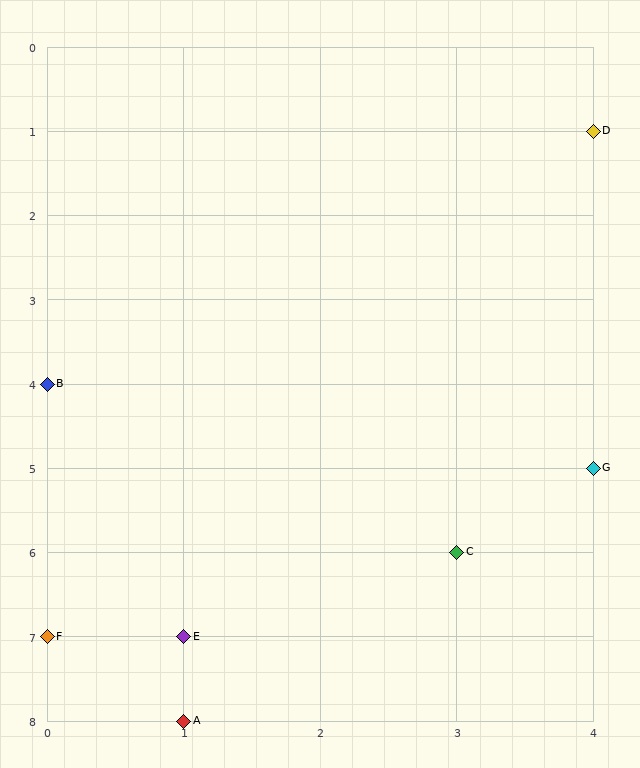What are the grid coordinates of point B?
Point B is at grid coordinates (0, 4).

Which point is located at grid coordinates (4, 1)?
Point D is at (4, 1).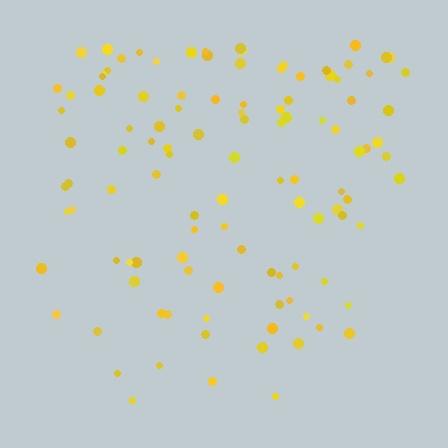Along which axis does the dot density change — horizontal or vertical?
Vertical.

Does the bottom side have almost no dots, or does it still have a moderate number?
Still a moderate number, just noticeably fewer than the top.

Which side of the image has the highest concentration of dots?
The top.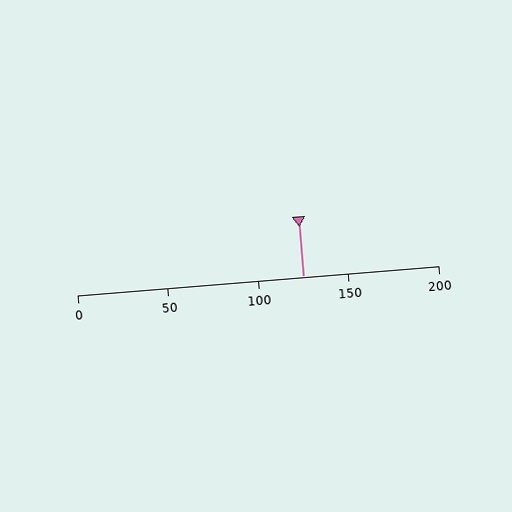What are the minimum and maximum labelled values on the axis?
The axis runs from 0 to 200.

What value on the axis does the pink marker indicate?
The marker indicates approximately 125.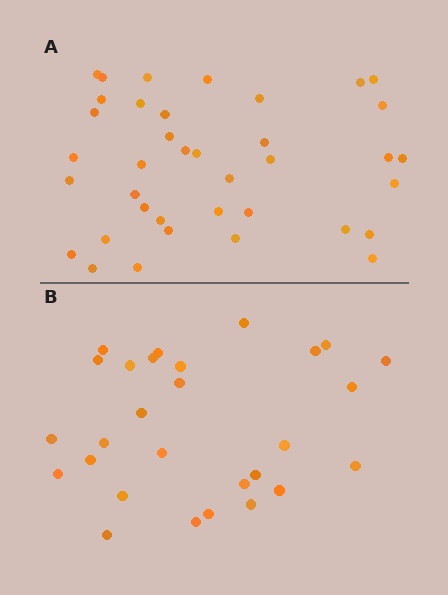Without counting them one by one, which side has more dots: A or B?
Region A (the top region) has more dots.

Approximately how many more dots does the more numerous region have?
Region A has roughly 10 or so more dots than region B.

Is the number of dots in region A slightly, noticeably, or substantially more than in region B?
Region A has noticeably more, but not dramatically so. The ratio is roughly 1.4 to 1.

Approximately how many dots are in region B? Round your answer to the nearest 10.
About 30 dots. (The exact count is 28, which rounds to 30.)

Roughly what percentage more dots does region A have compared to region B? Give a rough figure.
About 35% more.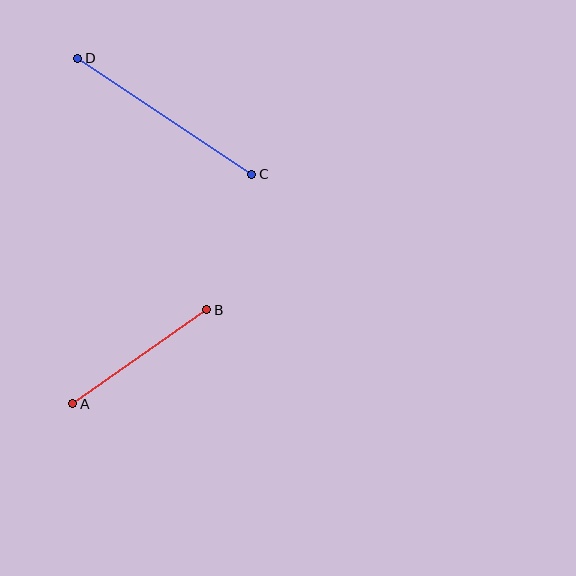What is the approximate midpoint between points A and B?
The midpoint is at approximately (140, 357) pixels.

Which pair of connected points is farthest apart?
Points C and D are farthest apart.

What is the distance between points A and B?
The distance is approximately 164 pixels.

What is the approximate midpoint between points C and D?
The midpoint is at approximately (165, 116) pixels.